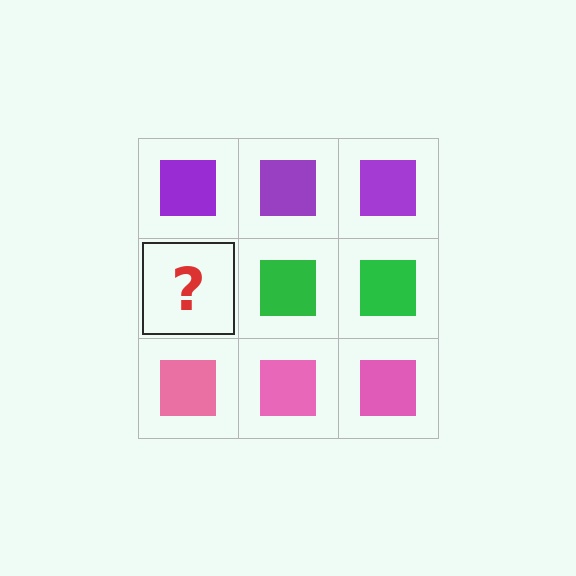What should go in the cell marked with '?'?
The missing cell should contain a green square.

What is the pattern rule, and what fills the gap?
The rule is that each row has a consistent color. The gap should be filled with a green square.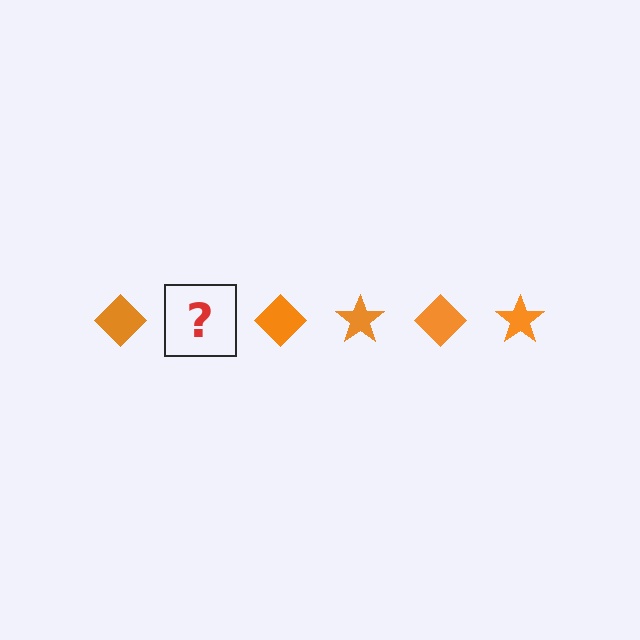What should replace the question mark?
The question mark should be replaced with an orange star.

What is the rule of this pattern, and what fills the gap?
The rule is that the pattern cycles through diamond, star shapes in orange. The gap should be filled with an orange star.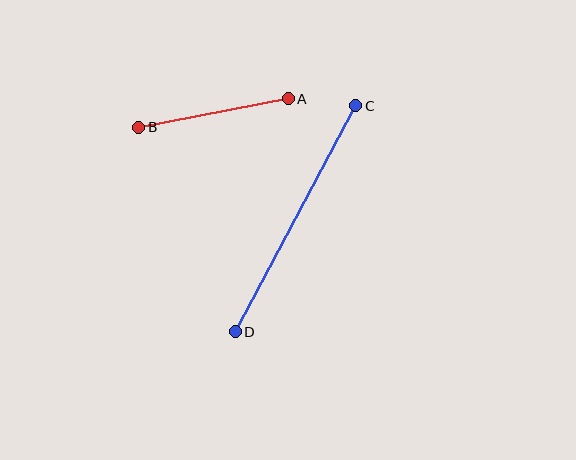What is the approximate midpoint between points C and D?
The midpoint is at approximately (296, 219) pixels.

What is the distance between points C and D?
The distance is approximately 256 pixels.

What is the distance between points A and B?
The distance is approximately 152 pixels.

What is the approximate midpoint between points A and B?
The midpoint is at approximately (214, 113) pixels.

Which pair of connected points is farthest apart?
Points C and D are farthest apart.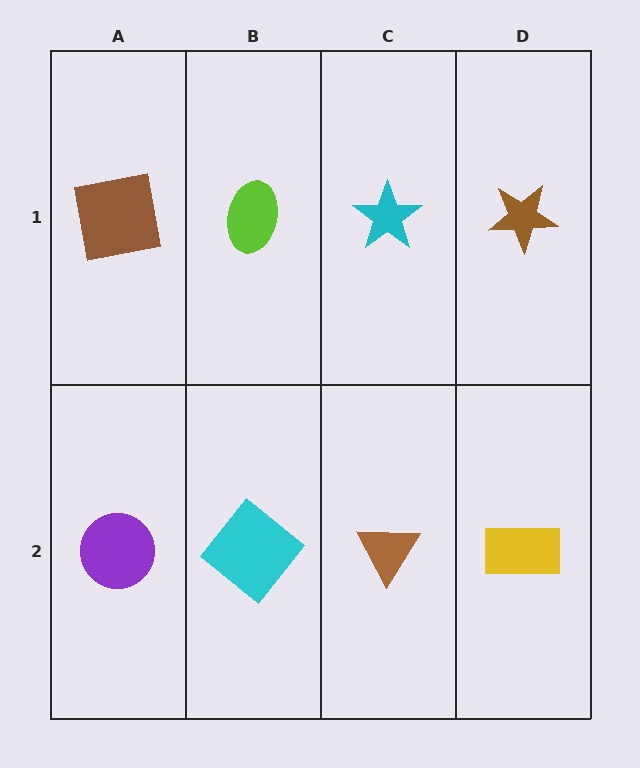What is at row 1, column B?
A lime ellipse.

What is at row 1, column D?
A brown star.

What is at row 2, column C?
A brown triangle.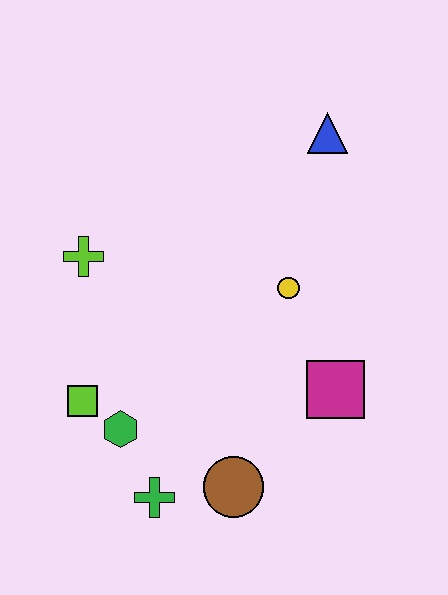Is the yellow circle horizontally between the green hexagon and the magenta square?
Yes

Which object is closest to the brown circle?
The green cross is closest to the brown circle.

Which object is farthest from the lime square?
The blue triangle is farthest from the lime square.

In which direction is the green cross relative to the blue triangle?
The green cross is below the blue triangle.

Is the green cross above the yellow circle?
No